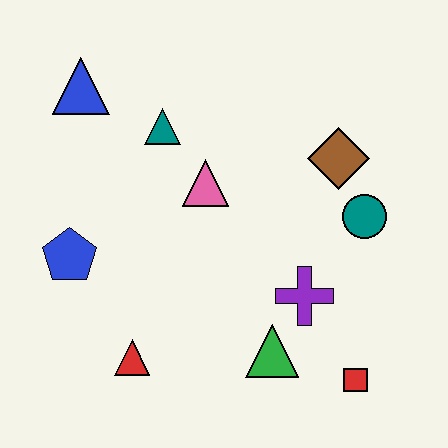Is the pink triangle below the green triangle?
No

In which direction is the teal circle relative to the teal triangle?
The teal circle is to the right of the teal triangle.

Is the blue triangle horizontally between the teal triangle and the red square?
No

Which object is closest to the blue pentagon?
The red triangle is closest to the blue pentagon.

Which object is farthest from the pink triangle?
The red square is farthest from the pink triangle.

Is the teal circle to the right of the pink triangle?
Yes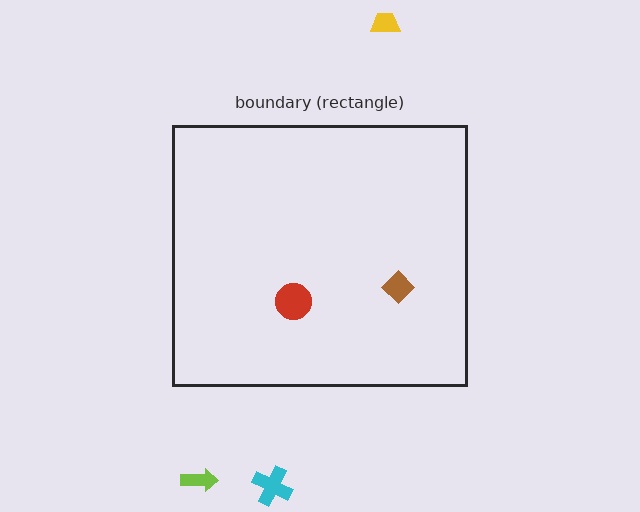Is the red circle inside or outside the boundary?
Inside.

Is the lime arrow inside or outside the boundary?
Outside.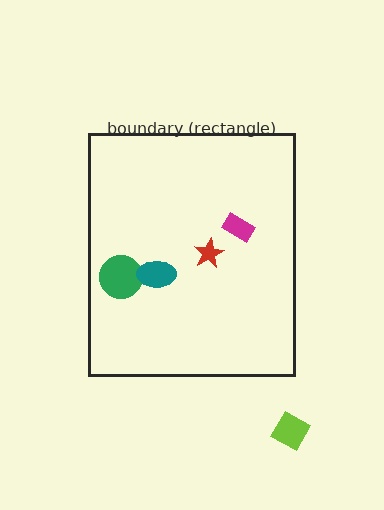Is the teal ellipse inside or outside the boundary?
Inside.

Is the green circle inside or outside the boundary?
Inside.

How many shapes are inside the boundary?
4 inside, 1 outside.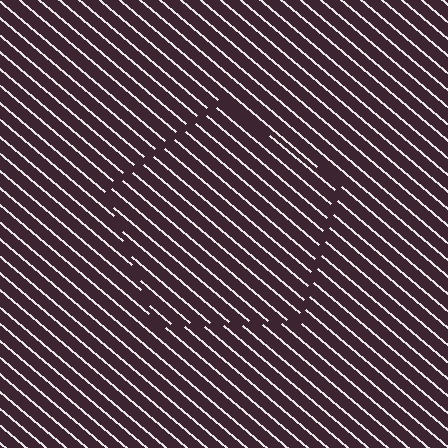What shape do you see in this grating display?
An illusory pentagon. The interior of the shape contains the same grating, shifted by half a period — the contour is defined by the phase discontinuity where line-ends from the inner and outer gratings abut.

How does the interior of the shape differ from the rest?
The interior of the shape contains the same grating, shifted by half a period — the contour is defined by the phase discontinuity where line-ends from the inner and outer gratings abut.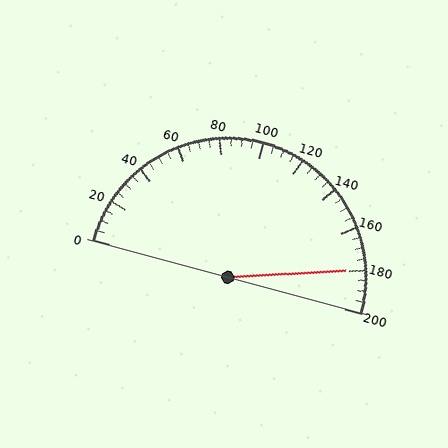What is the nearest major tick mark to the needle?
The nearest major tick mark is 180.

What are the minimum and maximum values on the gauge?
The gauge ranges from 0 to 200.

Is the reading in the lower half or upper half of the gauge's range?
The reading is in the upper half of the range (0 to 200).